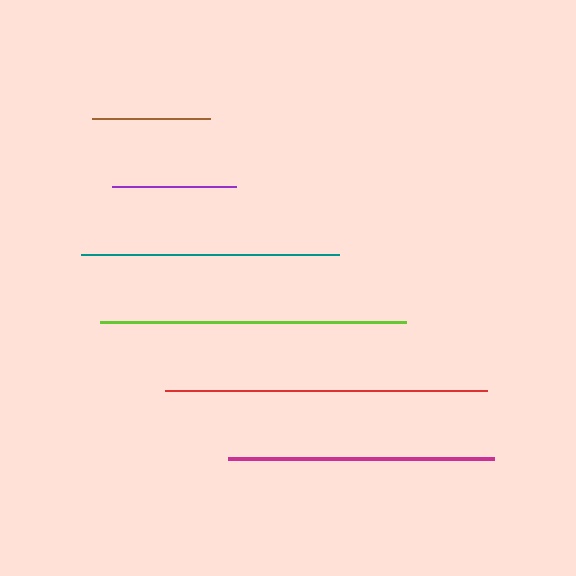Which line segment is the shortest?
The brown line is the shortest at approximately 118 pixels.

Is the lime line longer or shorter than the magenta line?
The lime line is longer than the magenta line.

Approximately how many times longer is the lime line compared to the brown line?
The lime line is approximately 2.6 times the length of the brown line.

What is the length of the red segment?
The red segment is approximately 323 pixels long.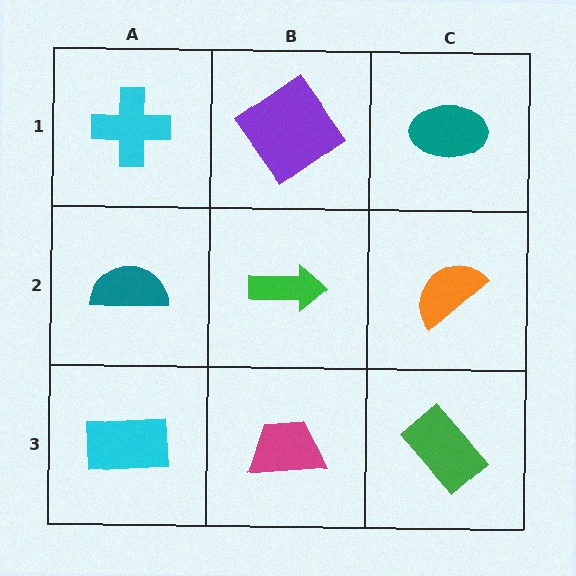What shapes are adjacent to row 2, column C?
A teal ellipse (row 1, column C), a green rectangle (row 3, column C), a green arrow (row 2, column B).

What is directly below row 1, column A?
A teal semicircle.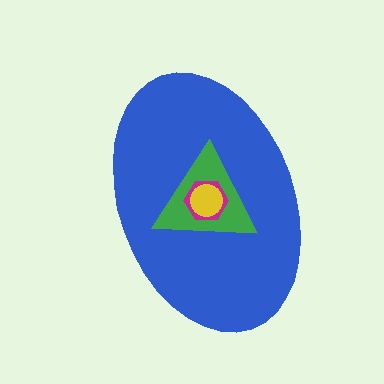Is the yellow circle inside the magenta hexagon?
Yes.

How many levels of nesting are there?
4.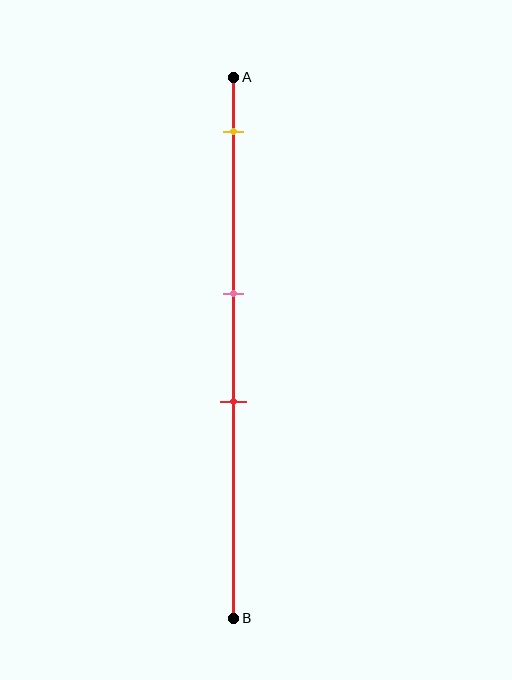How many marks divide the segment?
There are 3 marks dividing the segment.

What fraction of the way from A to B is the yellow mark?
The yellow mark is approximately 10% (0.1) of the way from A to B.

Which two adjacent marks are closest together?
The pink and red marks are the closest adjacent pair.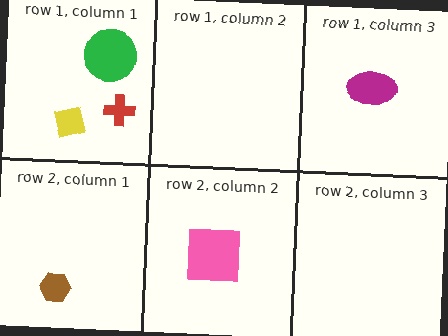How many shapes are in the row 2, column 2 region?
1.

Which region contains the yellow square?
The row 1, column 1 region.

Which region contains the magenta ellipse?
The row 1, column 3 region.